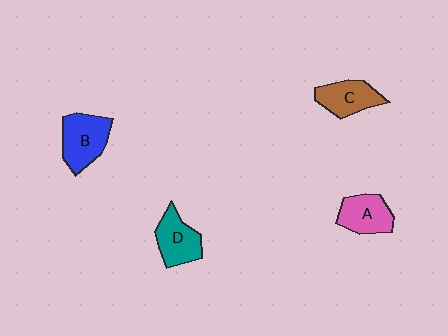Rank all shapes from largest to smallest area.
From largest to smallest: B (blue), D (teal), C (brown), A (pink).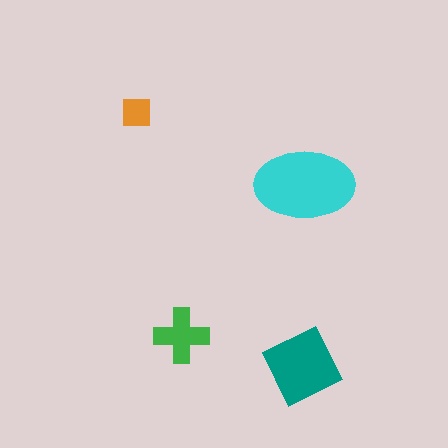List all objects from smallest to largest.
The orange square, the green cross, the teal diamond, the cyan ellipse.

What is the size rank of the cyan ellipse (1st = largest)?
1st.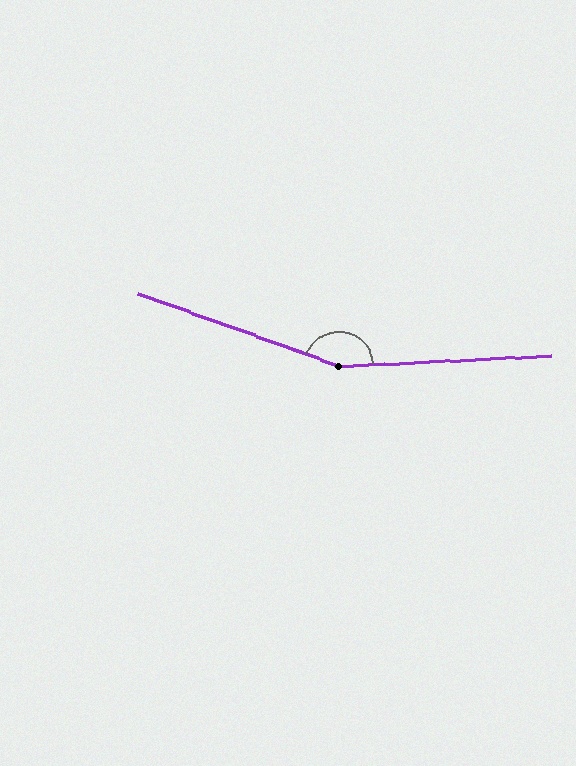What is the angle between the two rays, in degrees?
Approximately 157 degrees.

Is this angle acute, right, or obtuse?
It is obtuse.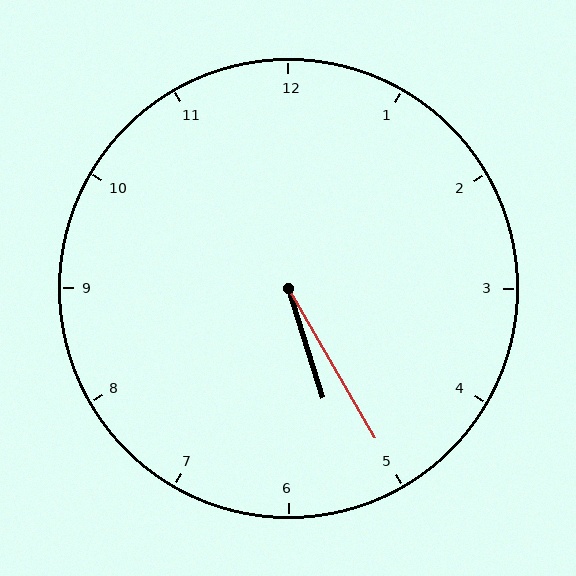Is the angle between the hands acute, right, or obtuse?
It is acute.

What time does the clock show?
5:25.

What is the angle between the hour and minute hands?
Approximately 12 degrees.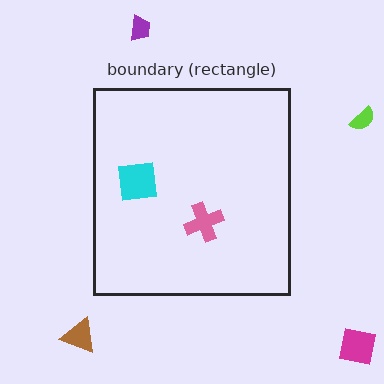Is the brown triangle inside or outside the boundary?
Outside.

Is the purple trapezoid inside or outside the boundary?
Outside.